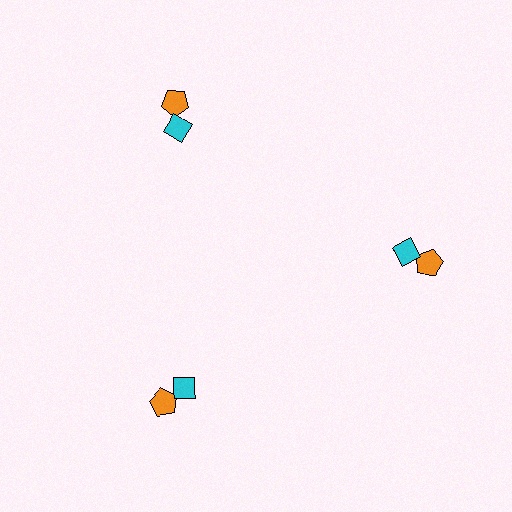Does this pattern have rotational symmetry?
Yes, this pattern has 3-fold rotational symmetry. It looks the same after rotating 120 degrees around the center.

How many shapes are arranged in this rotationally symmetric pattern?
There are 6 shapes, arranged in 3 groups of 2.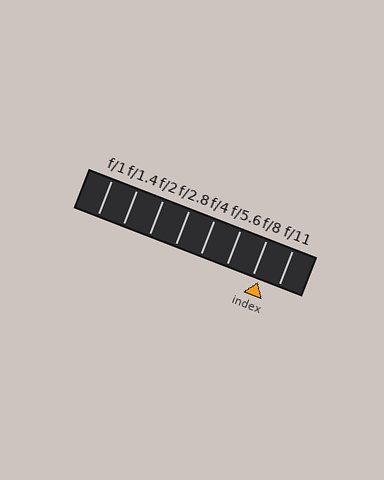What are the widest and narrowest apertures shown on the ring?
The widest aperture shown is f/1 and the narrowest is f/11.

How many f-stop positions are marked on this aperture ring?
There are 8 f-stop positions marked.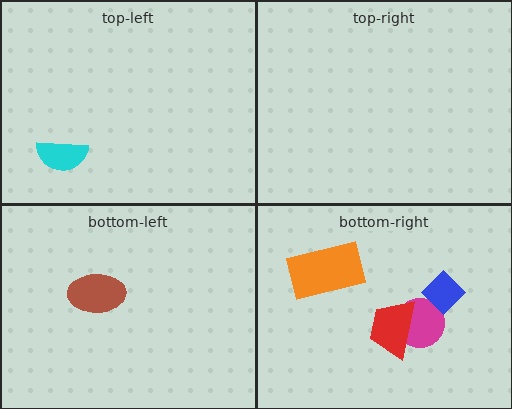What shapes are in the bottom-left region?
The brown ellipse.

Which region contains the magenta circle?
The bottom-right region.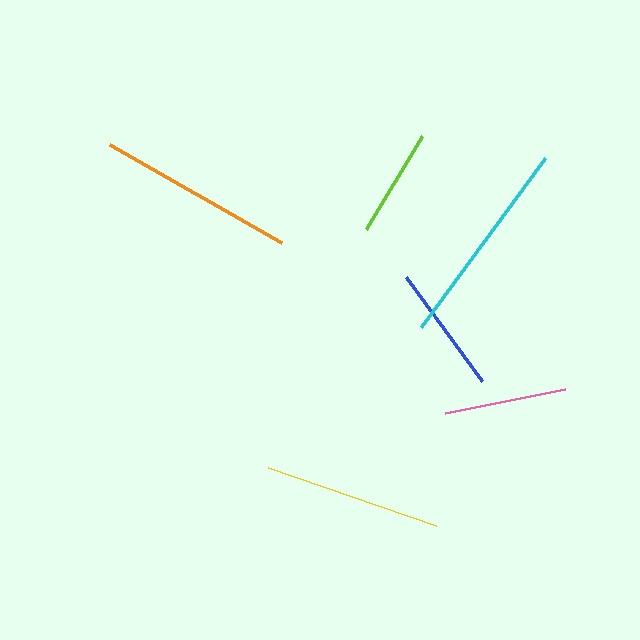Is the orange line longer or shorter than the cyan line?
The cyan line is longer than the orange line.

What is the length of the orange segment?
The orange segment is approximately 198 pixels long.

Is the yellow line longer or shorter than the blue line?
The yellow line is longer than the blue line.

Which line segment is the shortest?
The lime line is the shortest at approximately 108 pixels.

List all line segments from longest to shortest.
From longest to shortest: cyan, orange, yellow, blue, pink, lime.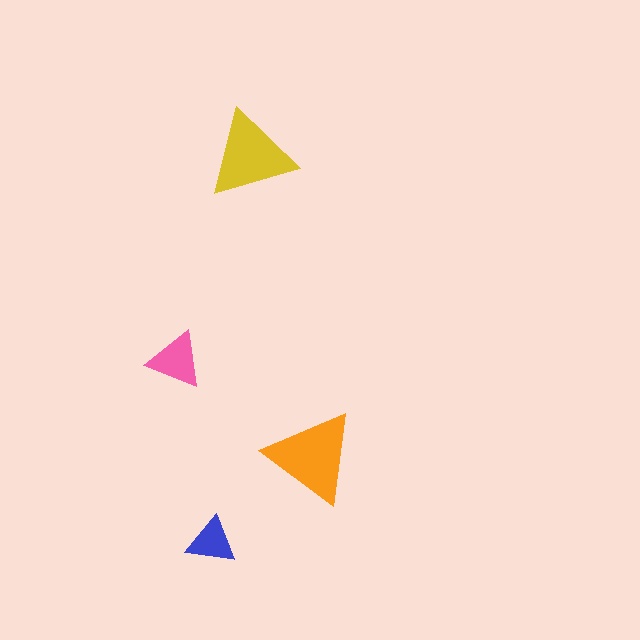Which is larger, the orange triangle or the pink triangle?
The orange one.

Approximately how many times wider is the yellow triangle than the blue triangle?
About 2 times wider.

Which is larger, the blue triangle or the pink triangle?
The pink one.